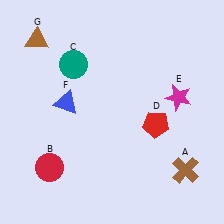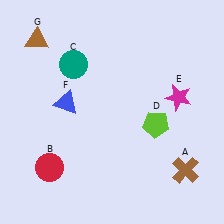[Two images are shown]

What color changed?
The pentagon (D) changed from red in Image 1 to lime in Image 2.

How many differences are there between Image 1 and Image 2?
There is 1 difference between the two images.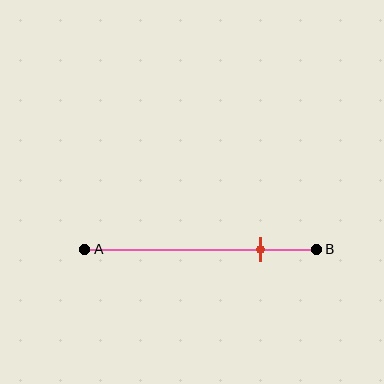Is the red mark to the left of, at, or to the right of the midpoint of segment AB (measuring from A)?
The red mark is to the right of the midpoint of segment AB.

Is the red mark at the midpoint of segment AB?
No, the mark is at about 75% from A, not at the 50% midpoint.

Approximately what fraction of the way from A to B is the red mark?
The red mark is approximately 75% of the way from A to B.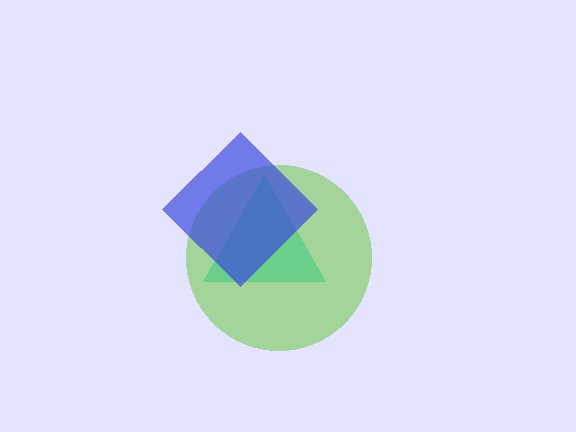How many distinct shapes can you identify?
There are 3 distinct shapes: a cyan triangle, a lime circle, a blue diamond.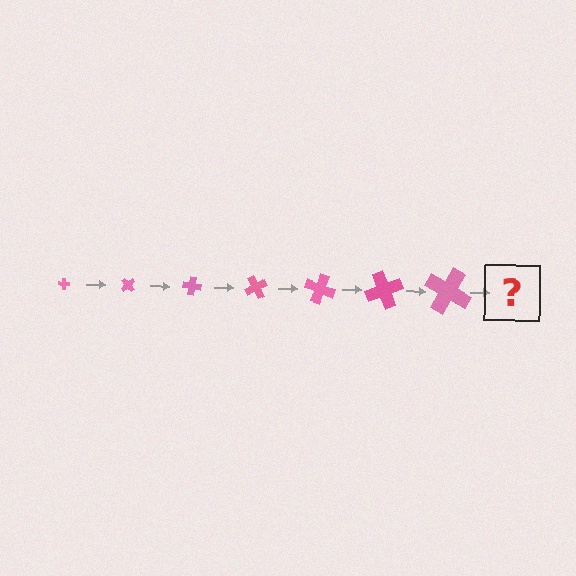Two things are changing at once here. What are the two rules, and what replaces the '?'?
The two rules are that the cross grows larger each step and it rotates 50 degrees each step. The '?' should be a cross, larger than the previous one and rotated 350 degrees from the start.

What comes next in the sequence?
The next element should be a cross, larger than the previous one and rotated 350 degrees from the start.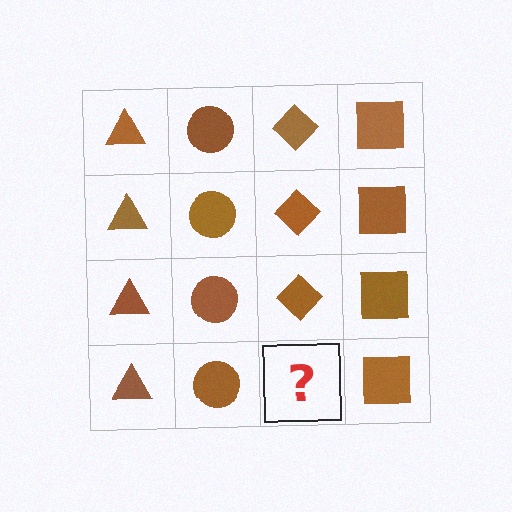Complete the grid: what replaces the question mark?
The question mark should be replaced with a brown diamond.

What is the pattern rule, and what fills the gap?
The rule is that each column has a consistent shape. The gap should be filled with a brown diamond.